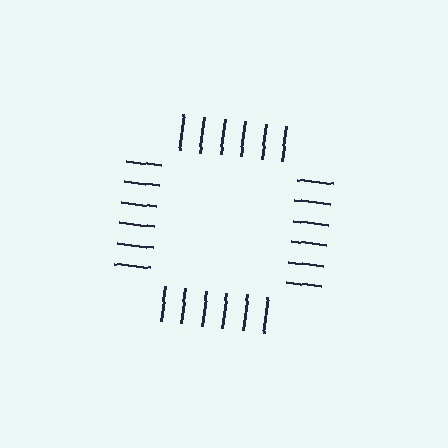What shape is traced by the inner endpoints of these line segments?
An illusory square — the line segments terminate on its edges but no continuous stroke is drawn.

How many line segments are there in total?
24 — 6 along each of the 4 edges.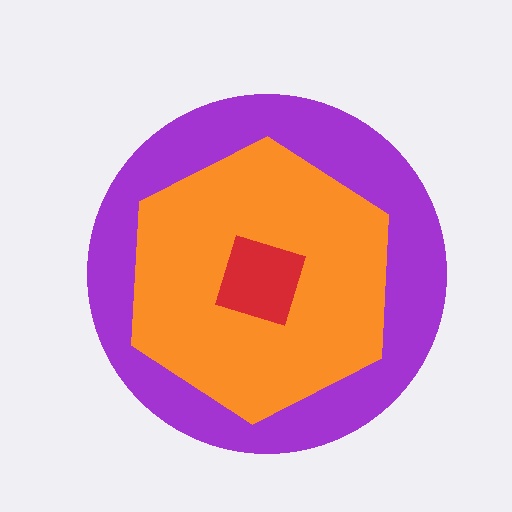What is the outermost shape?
The purple circle.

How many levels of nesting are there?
3.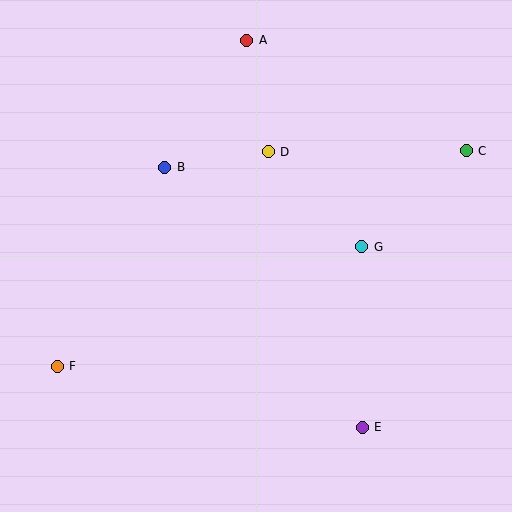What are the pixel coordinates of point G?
Point G is at (362, 247).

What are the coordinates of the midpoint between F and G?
The midpoint between F and G is at (209, 306).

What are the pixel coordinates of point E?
Point E is at (362, 427).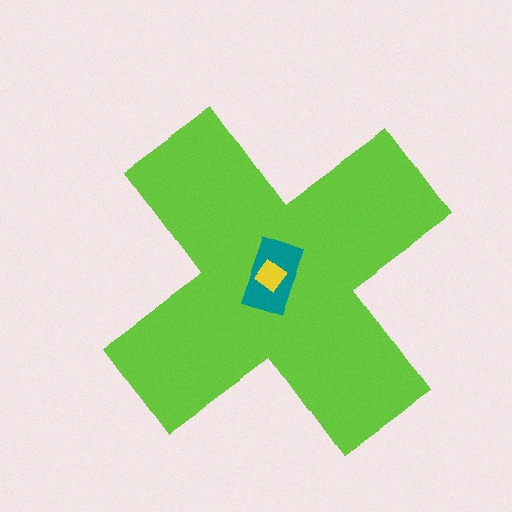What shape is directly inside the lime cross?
The teal rectangle.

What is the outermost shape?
The lime cross.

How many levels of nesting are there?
3.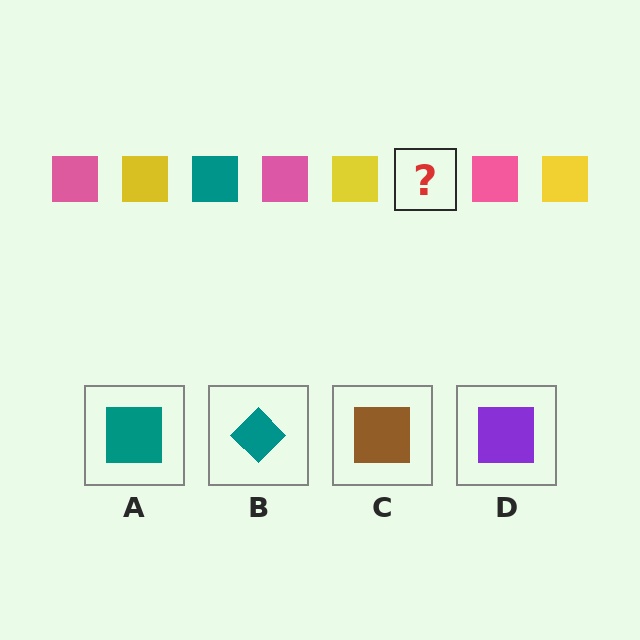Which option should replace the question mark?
Option A.